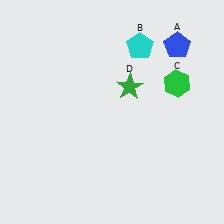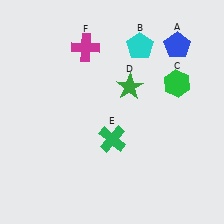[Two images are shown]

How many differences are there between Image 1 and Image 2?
There are 2 differences between the two images.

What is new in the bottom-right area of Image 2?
A green cross (E) was added in the bottom-right area of Image 2.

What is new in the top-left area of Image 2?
A magenta cross (F) was added in the top-left area of Image 2.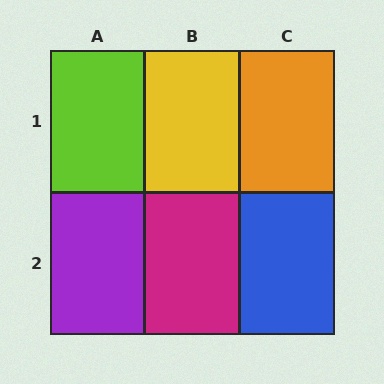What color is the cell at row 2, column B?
Magenta.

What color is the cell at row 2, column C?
Blue.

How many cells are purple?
1 cell is purple.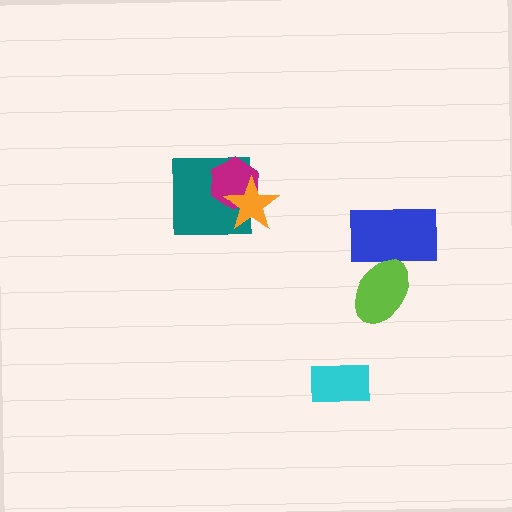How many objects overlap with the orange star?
2 objects overlap with the orange star.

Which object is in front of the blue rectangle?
The lime ellipse is in front of the blue rectangle.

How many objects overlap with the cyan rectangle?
0 objects overlap with the cyan rectangle.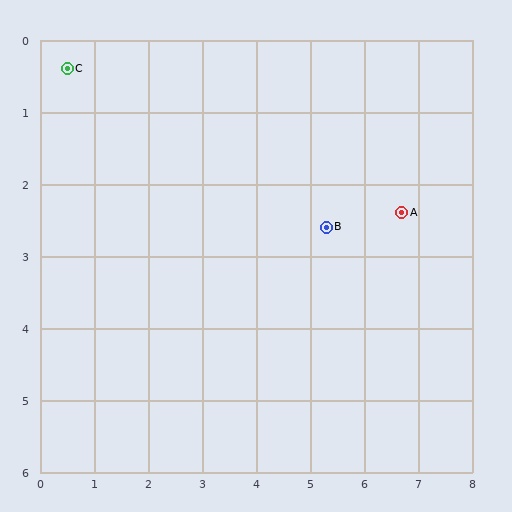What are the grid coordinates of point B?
Point B is at approximately (5.3, 2.6).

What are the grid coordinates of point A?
Point A is at approximately (6.7, 2.4).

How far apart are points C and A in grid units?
Points C and A are about 6.5 grid units apart.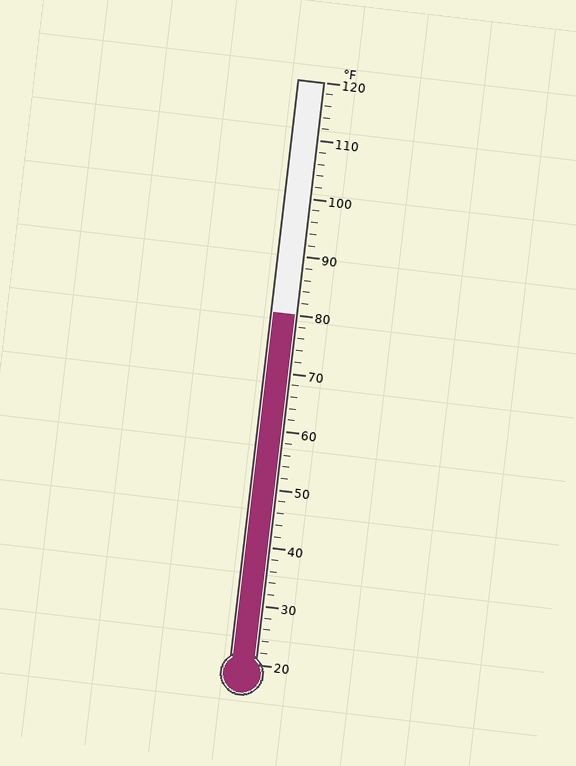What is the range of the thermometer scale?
The thermometer scale ranges from 20°F to 120°F.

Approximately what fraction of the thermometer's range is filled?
The thermometer is filled to approximately 60% of its range.